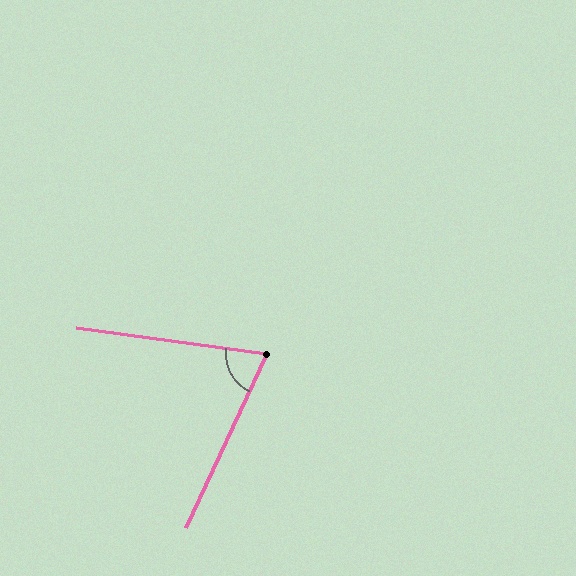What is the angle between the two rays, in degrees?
Approximately 73 degrees.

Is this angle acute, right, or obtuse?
It is acute.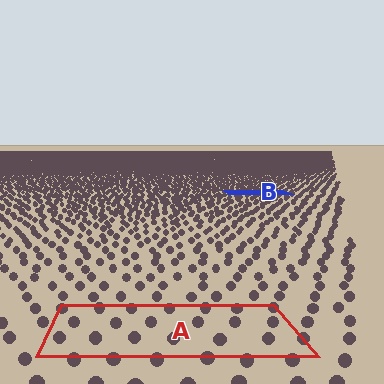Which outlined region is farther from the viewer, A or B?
Region B is farther from the viewer — the texture elements inside it appear smaller and more densely packed.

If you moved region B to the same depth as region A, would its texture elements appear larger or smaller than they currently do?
They would appear larger. At a closer depth, the same texture elements are projected at a bigger on-screen size.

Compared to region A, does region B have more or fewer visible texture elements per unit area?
Region B has more texture elements per unit area — they are packed more densely because it is farther away.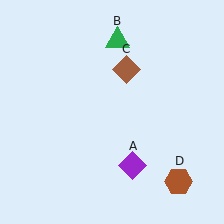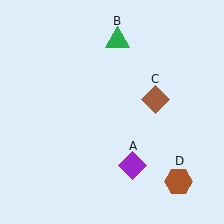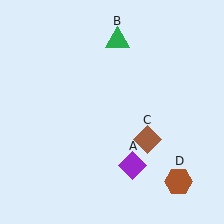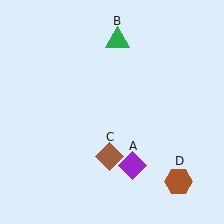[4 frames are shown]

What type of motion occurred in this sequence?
The brown diamond (object C) rotated clockwise around the center of the scene.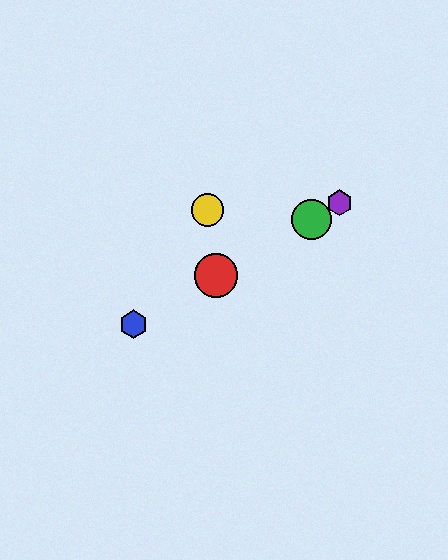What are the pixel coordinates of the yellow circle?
The yellow circle is at (207, 210).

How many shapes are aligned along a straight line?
4 shapes (the red circle, the blue hexagon, the green circle, the purple hexagon) are aligned along a straight line.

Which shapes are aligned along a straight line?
The red circle, the blue hexagon, the green circle, the purple hexagon are aligned along a straight line.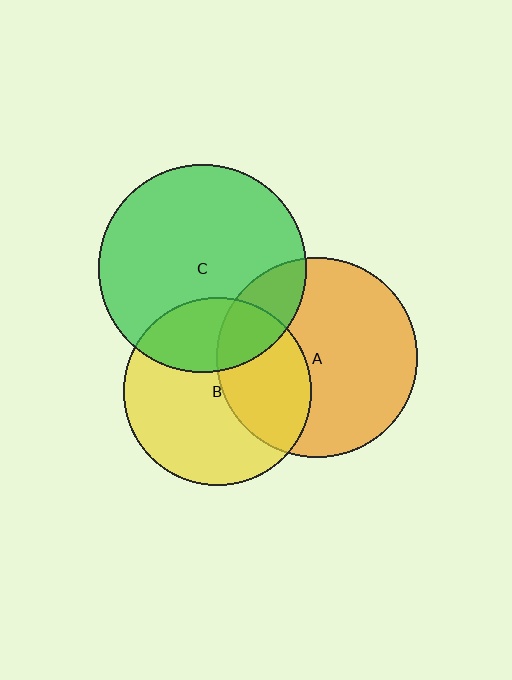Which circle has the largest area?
Circle C (green).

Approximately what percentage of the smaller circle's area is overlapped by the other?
Approximately 20%.